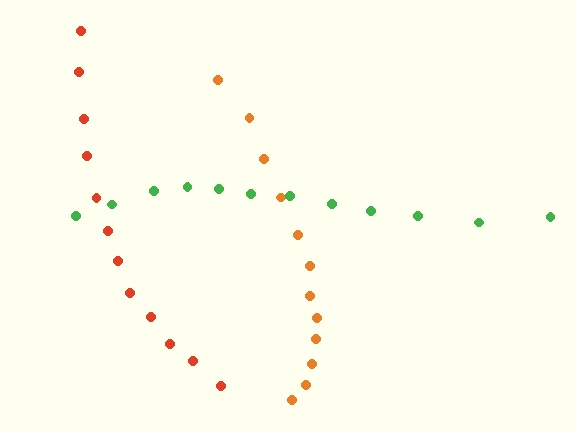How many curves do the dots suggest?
There are 3 distinct paths.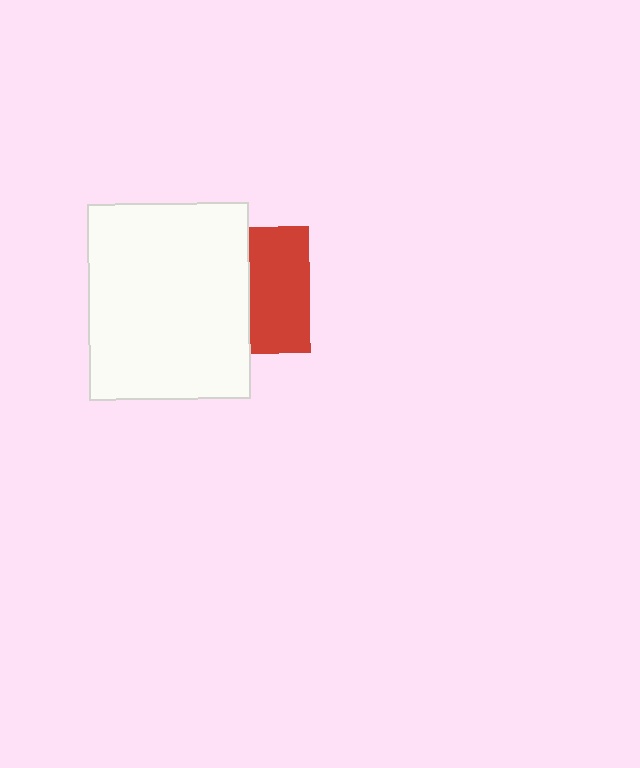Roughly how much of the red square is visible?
About half of it is visible (roughly 47%).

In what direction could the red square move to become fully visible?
The red square could move right. That would shift it out from behind the white rectangle entirely.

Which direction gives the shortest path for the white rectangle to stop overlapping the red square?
Moving left gives the shortest separation.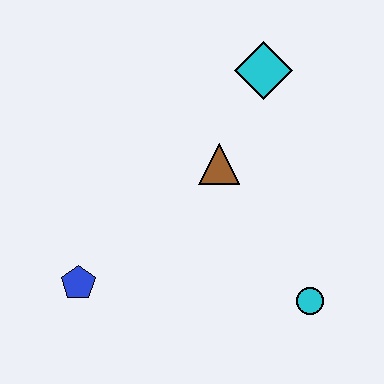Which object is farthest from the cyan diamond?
The blue pentagon is farthest from the cyan diamond.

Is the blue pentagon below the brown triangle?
Yes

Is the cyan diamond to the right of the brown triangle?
Yes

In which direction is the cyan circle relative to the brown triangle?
The cyan circle is below the brown triangle.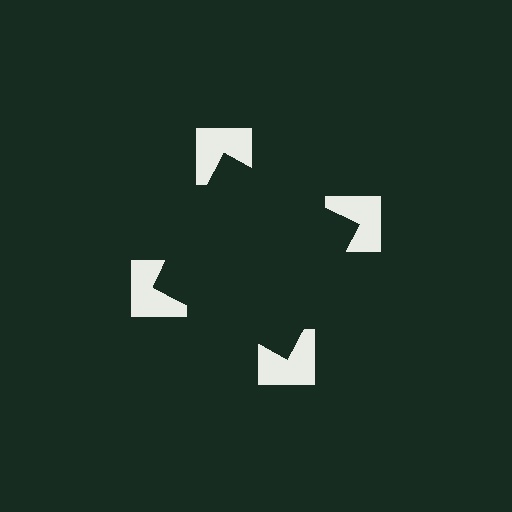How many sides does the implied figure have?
4 sides.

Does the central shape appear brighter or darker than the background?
It typically appears slightly darker than the background, even though no actual brightness change is drawn.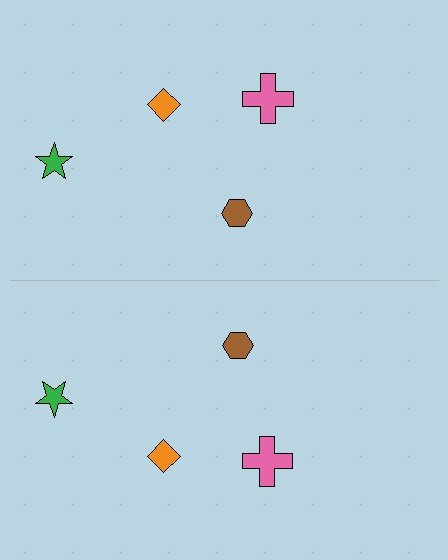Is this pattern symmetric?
Yes, this pattern has bilateral (reflection) symmetry.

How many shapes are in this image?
There are 8 shapes in this image.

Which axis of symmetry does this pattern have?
The pattern has a horizontal axis of symmetry running through the center of the image.